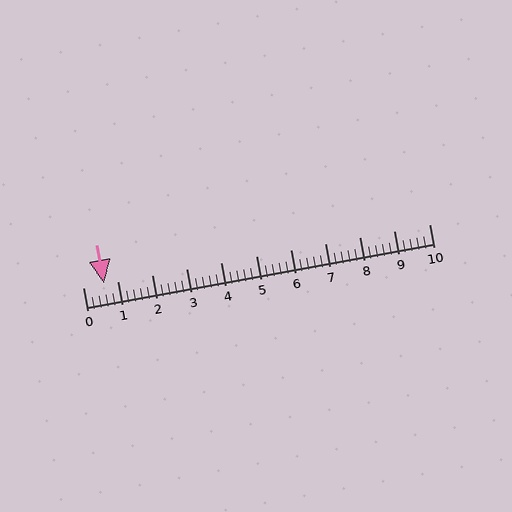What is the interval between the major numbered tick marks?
The major tick marks are spaced 1 units apart.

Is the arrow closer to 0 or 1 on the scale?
The arrow is closer to 1.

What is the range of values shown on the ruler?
The ruler shows values from 0 to 10.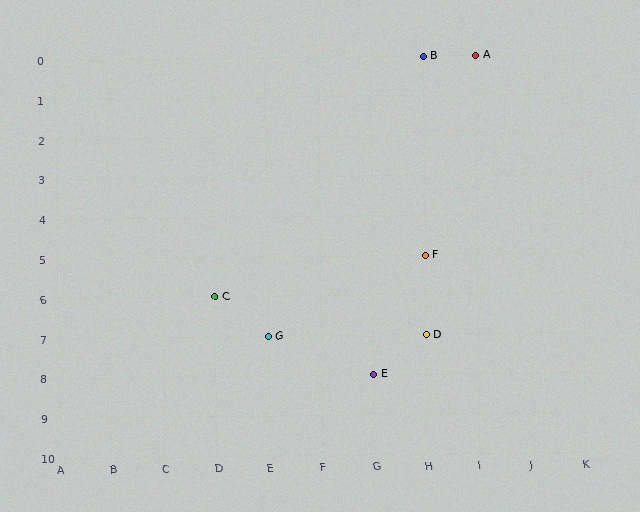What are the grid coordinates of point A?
Point A is at grid coordinates (I, 0).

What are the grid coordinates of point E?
Point E is at grid coordinates (G, 8).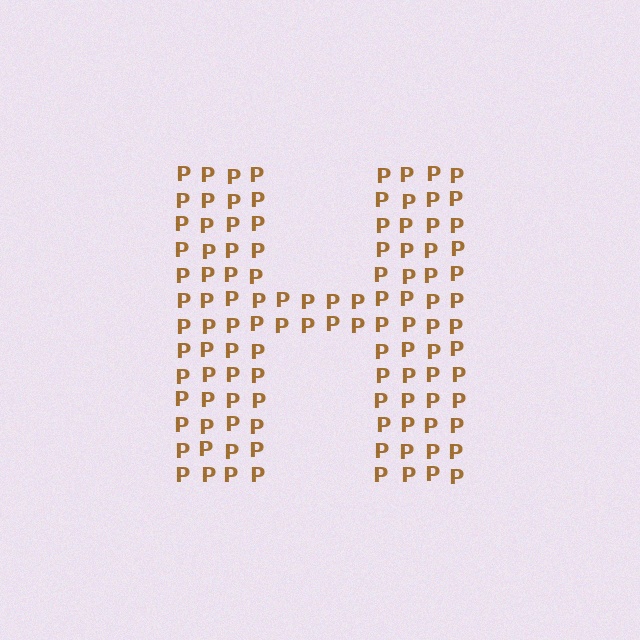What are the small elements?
The small elements are letter P's.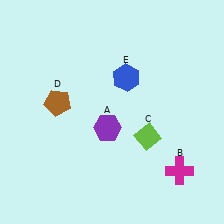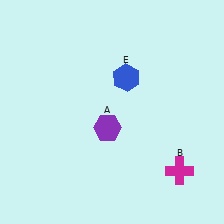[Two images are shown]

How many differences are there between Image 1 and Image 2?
There are 2 differences between the two images.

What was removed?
The lime diamond (C), the brown pentagon (D) were removed in Image 2.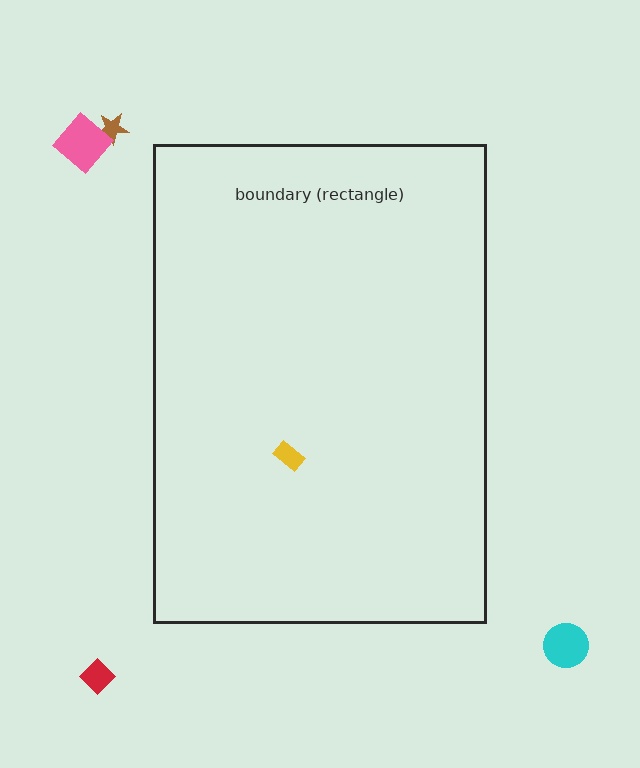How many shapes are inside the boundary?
1 inside, 4 outside.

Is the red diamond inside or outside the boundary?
Outside.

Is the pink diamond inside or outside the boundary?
Outside.